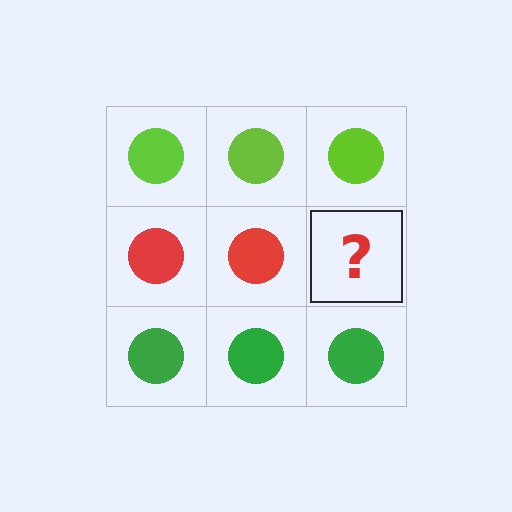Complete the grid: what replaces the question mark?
The question mark should be replaced with a red circle.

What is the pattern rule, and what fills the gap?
The rule is that each row has a consistent color. The gap should be filled with a red circle.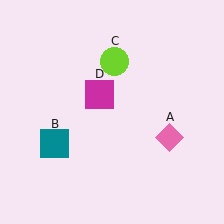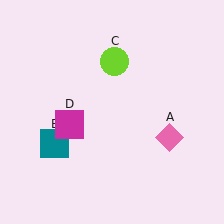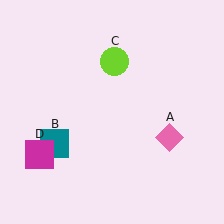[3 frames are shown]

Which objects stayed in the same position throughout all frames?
Pink diamond (object A) and teal square (object B) and lime circle (object C) remained stationary.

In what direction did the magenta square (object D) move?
The magenta square (object D) moved down and to the left.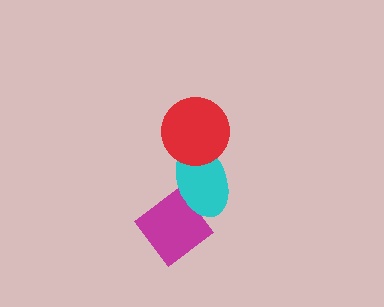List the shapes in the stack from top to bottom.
From top to bottom: the red circle, the cyan ellipse, the magenta diamond.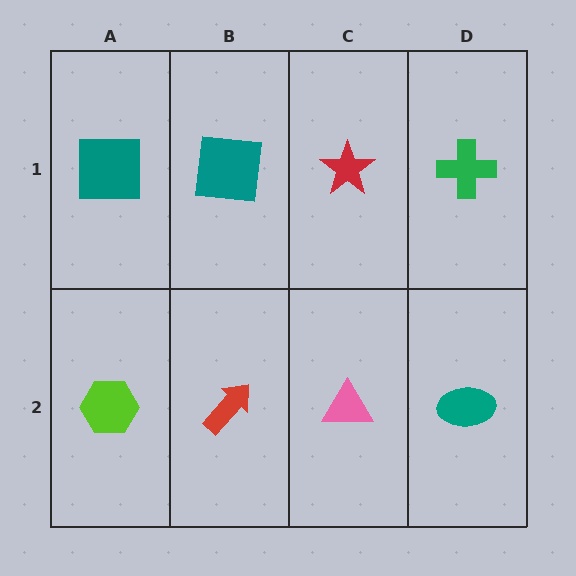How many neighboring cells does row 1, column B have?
3.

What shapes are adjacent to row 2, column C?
A red star (row 1, column C), a red arrow (row 2, column B), a teal ellipse (row 2, column D).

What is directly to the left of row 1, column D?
A red star.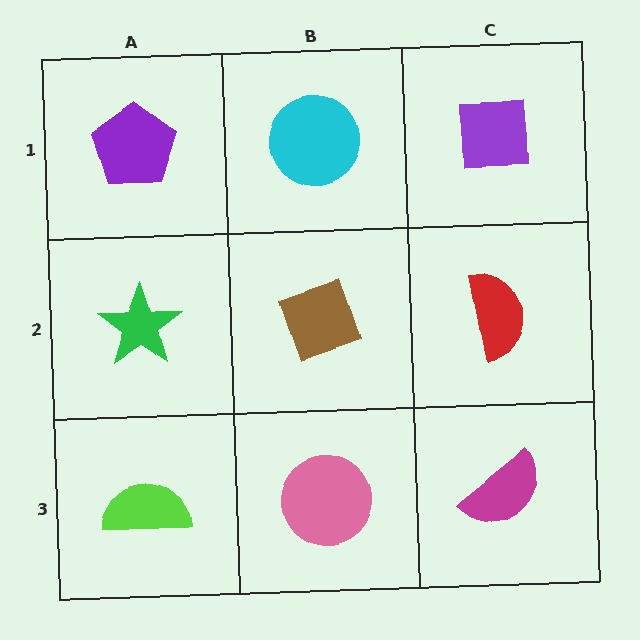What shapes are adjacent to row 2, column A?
A purple pentagon (row 1, column A), a lime semicircle (row 3, column A), a brown diamond (row 2, column B).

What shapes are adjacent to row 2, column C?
A purple square (row 1, column C), a magenta semicircle (row 3, column C), a brown diamond (row 2, column B).